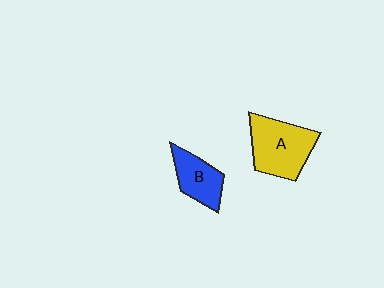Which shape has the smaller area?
Shape B (blue).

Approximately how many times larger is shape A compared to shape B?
Approximately 1.5 times.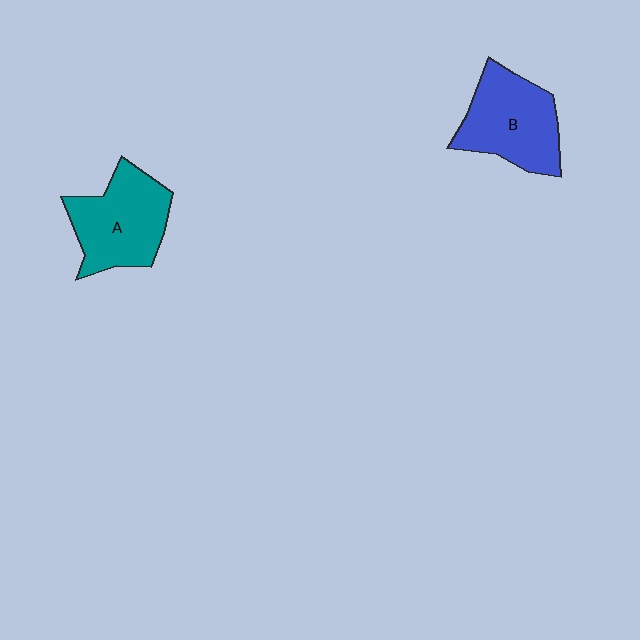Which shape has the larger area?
Shape A (teal).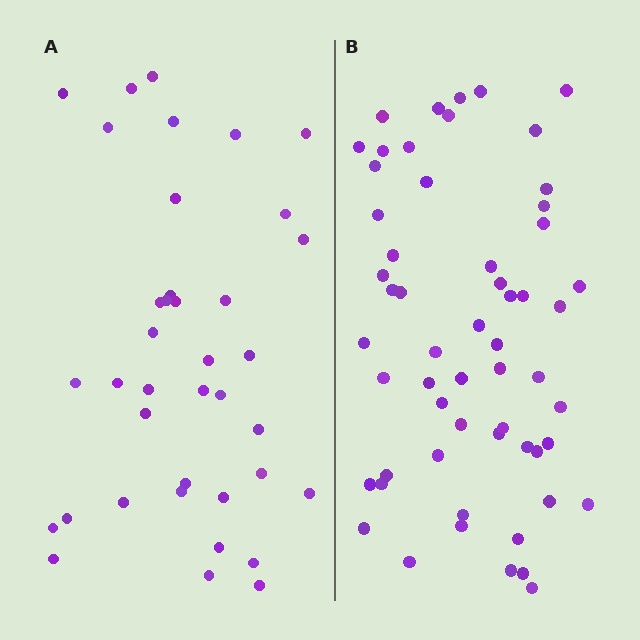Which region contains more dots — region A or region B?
Region B (the right region) has more dots.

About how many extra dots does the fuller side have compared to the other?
Region B has approximately 20 more dots than region A.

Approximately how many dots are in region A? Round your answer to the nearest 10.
About 40 dots. (The exact count is 38, which rounds to 40.)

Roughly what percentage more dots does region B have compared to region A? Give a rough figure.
About 50% more.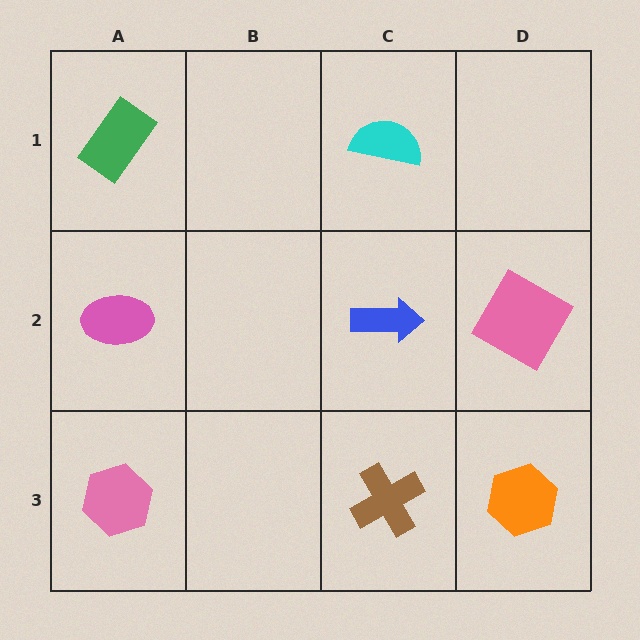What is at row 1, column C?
A cyan semicircle.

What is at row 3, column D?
An orange hexagon.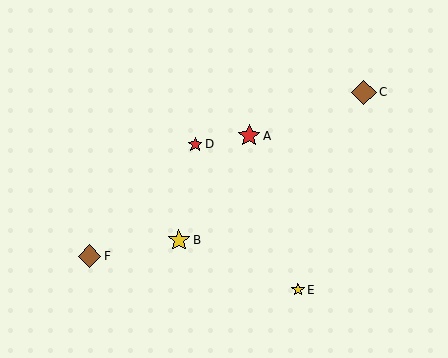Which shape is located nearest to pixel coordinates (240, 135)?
The red star (labeled A) at (249, 136) is nearest to that location.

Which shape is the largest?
The brown diamond (labeled C) is the largest.